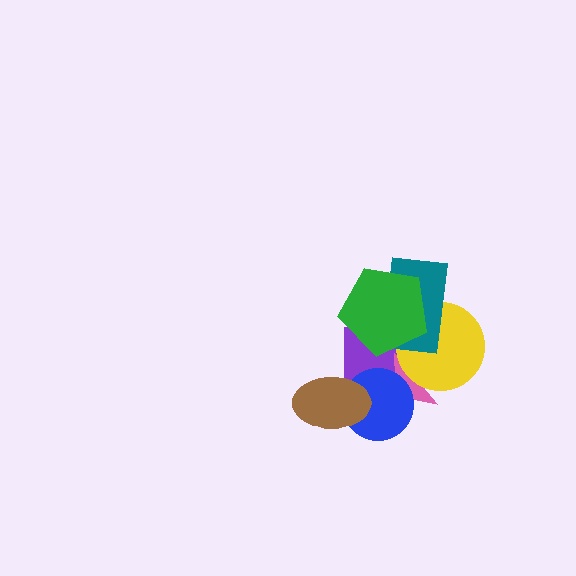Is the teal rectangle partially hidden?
Yes, it is partially covered by another shape.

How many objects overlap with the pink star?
3 objects overlap with the pink star.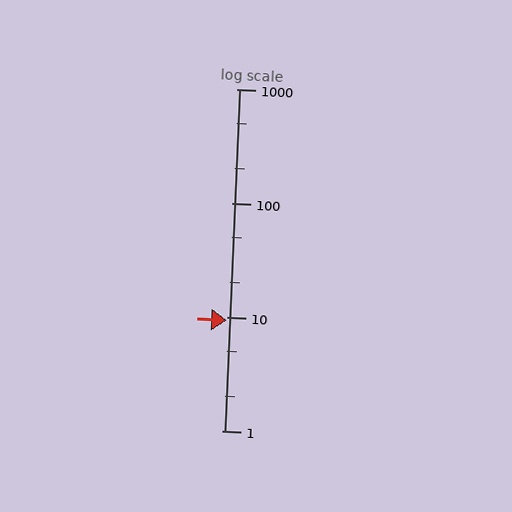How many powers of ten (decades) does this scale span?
The scale spans 3 decades, from 1 to 1000.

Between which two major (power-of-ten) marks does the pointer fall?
The pointer is between 1 and 10.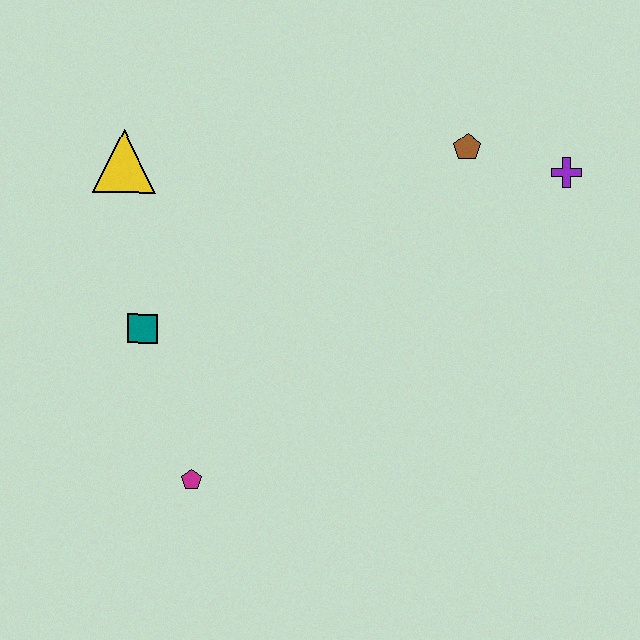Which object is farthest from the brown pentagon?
The magenta pentagon is farthest from the brown pentagon.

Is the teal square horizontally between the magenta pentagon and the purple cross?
No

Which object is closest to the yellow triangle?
The teal square is closest to the yellow triangle.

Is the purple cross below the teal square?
No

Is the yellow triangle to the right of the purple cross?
No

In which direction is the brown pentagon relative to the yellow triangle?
The brown pentagon is to the right of the yellow triangle.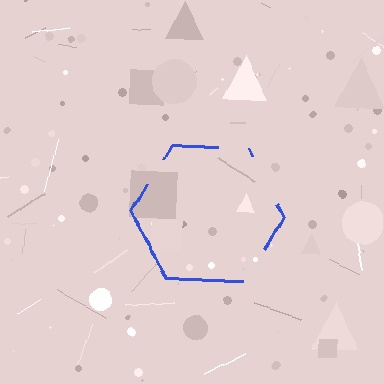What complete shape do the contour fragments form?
The contour fragments form a hexagon.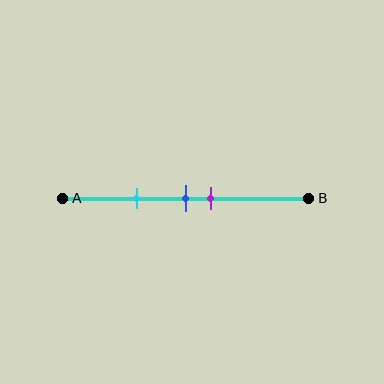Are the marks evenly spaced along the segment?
No, the marks are not evenly spaced.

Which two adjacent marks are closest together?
The blue and purple marks are the closest adjacent pair.